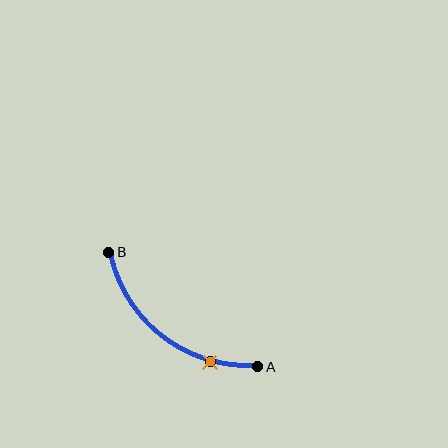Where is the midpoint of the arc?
The arc midpoint is the point on the curve farthest from the straight line joining A and B. It sits below and to the left of that line.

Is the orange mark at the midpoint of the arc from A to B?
No. The orange mark lies on the arc but is closer to endpoint A. The arc midpoint would be at the point on the curve equidistant along the arc from both A and B.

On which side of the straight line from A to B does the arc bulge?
The arc bulges below and to the left of the straight line connecting A and B.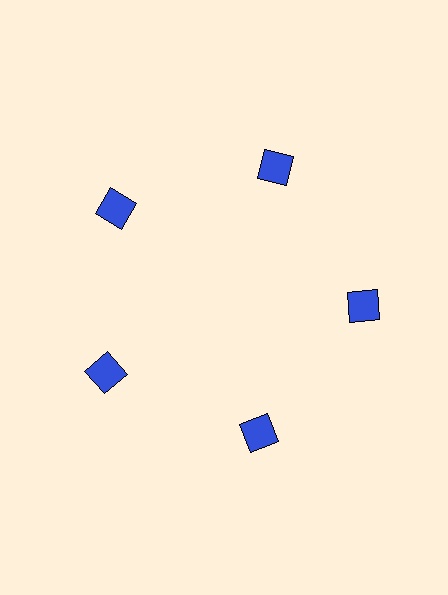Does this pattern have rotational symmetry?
Yes, this pattern has 5-fold rotational symmetry. It looks the same after rotating 72 degrees around the center.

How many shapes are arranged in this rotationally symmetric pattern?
There are 5 shapes, arranged in 5 groups of 1.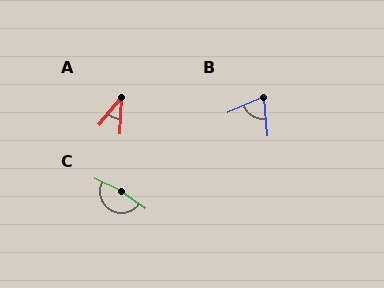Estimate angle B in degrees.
Approximately 72 degrees.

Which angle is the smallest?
A, at approximately 37 degrees.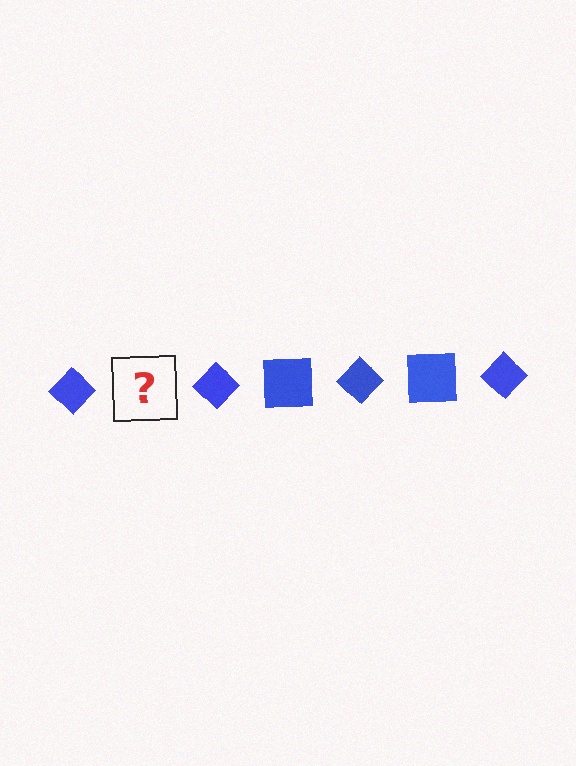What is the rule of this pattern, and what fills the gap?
The rule is that the pattern cycles through diamond, square shapes in blue. The gap should be filled with a blue square.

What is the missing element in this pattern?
The missing element is a blue square.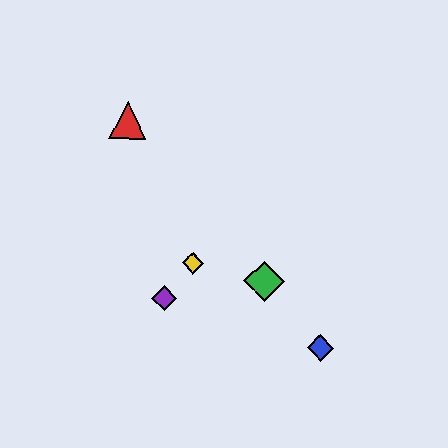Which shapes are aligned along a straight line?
The red triangle, the blue diamond, the green diamond are aligned along a straight line.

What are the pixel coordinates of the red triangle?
The red triangle is at (128, 121).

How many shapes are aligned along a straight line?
3 shapes (the red triangle, the blue diamond, the green diamond) are aligned along a straight line.